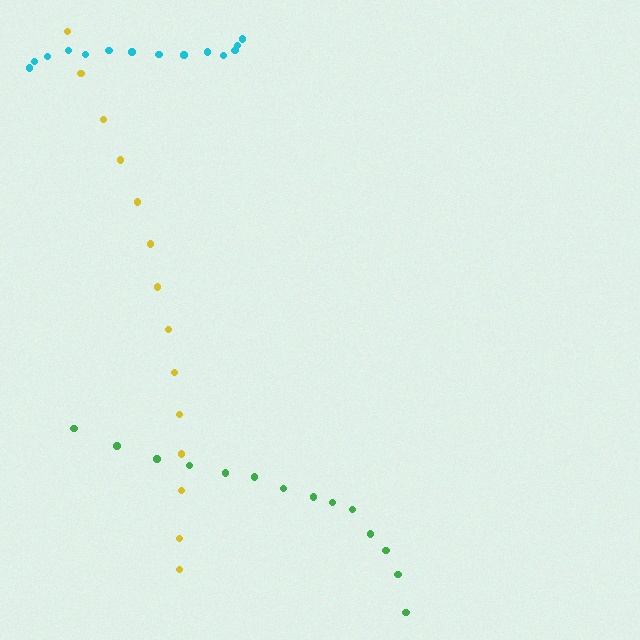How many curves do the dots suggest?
There are 3 distinct paths.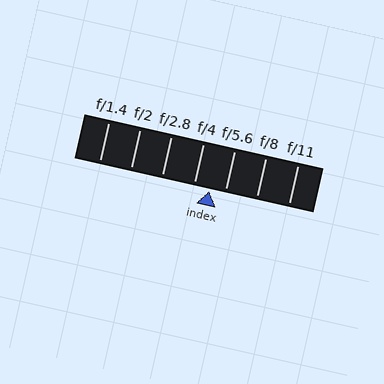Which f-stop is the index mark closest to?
The index mark is closest to f/5.6.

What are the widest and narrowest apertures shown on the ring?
The widest aperture shown is f/1.4 and the narrowest is f/11.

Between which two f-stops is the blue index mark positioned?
The index mark is between f/4 and f/5.6.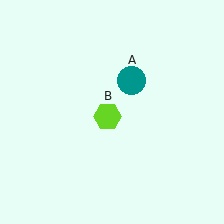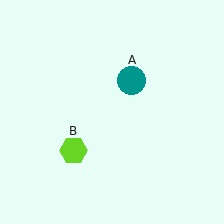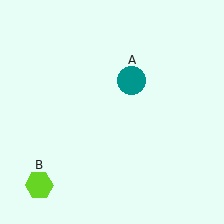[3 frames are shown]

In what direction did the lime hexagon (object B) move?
The lime hexagon (object B) moved down and to the left.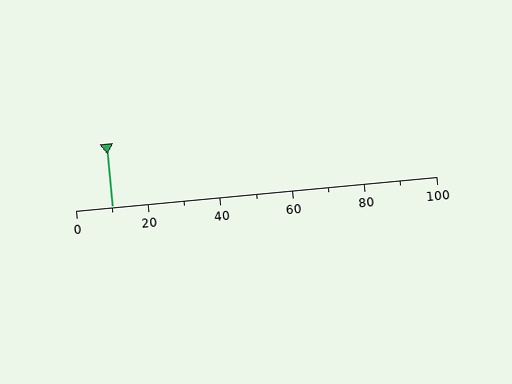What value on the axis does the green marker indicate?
The marker indicates approximately 10.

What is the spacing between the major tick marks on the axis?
The major ticks are spaced 20 apart.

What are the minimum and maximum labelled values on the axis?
The axis runs from 0 to 100.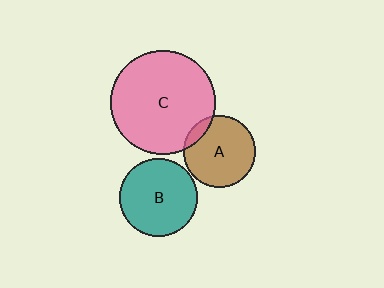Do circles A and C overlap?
Yes.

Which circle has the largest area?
Circle C (pink).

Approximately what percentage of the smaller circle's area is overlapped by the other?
Approximately 10%.